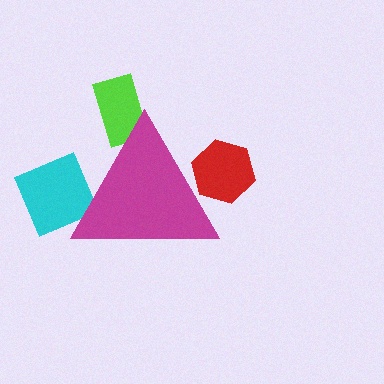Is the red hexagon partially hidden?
Yes, the red hexagon is partially hidden behind the magenta triangle.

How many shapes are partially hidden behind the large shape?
3 shapes are partially hidden.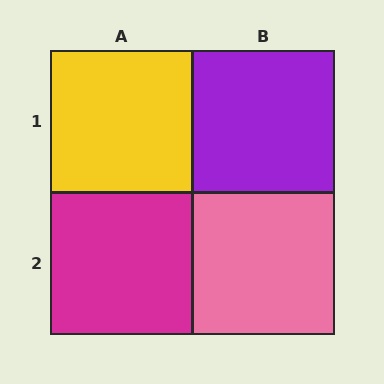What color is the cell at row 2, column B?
Pink.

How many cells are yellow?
1 cell is yellow.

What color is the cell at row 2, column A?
Magenta.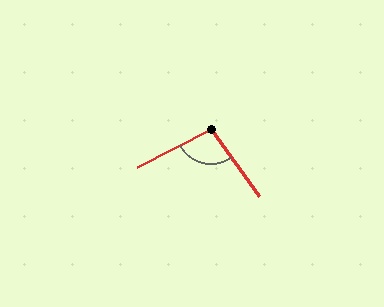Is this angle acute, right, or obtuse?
It is obtuse.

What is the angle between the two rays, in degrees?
Approximately 99 degrees.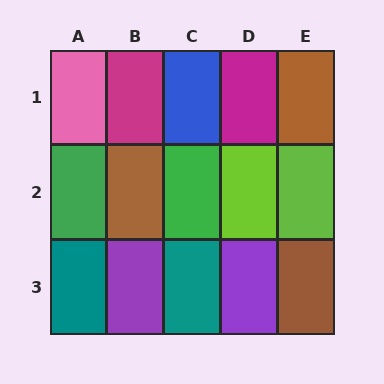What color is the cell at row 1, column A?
Pink.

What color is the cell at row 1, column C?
Blue.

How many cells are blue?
1 cell is blue.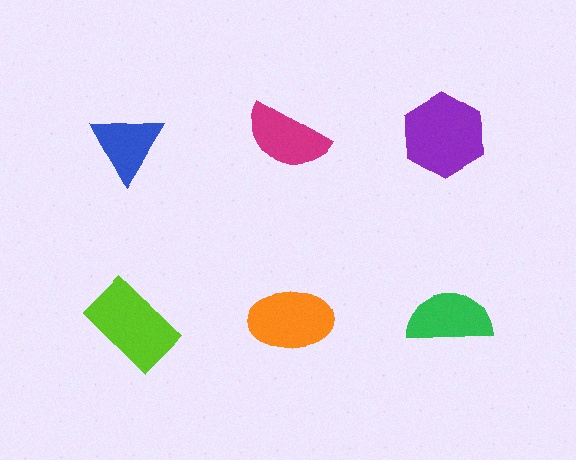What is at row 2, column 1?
A lime rectangle.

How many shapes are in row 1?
3 shapes.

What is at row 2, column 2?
An orange ellipse.